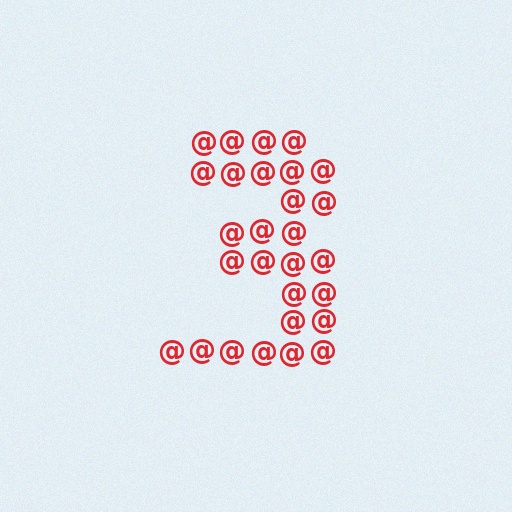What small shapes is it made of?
It is made of small at signs.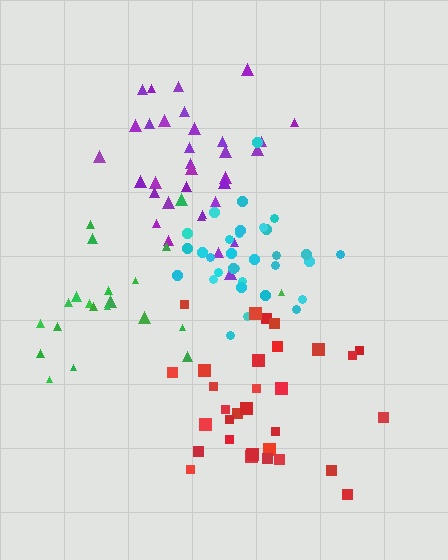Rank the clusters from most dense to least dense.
cyan, purple, red, green.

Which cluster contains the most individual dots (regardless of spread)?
Purple (33).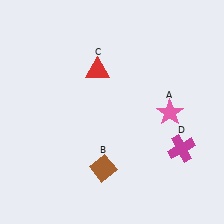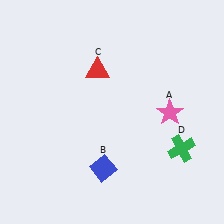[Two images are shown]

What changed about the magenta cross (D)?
In Image 1, D is magenta. In Image 2, it changed to green.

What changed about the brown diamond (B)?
In Image 1, B is brown. In Image 2, it changed to blue.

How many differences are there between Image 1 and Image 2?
There are 2 differences between the two images.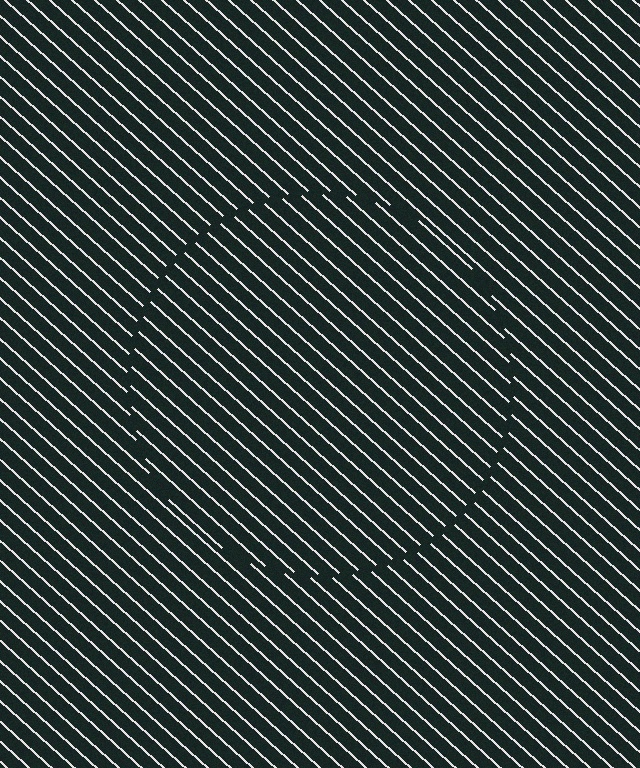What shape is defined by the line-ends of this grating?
An illusory circle. The interior of the shape contains the same grating, shifted by half a period — the contour is defined by the phase discontinuity where line-ends from the inner and outer gratings abut.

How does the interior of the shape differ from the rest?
The interior of the shape contains the same grating, shifted by half a period — the contour is defined by the phase discontinuity where line-ends from the inner and outer gratings abut.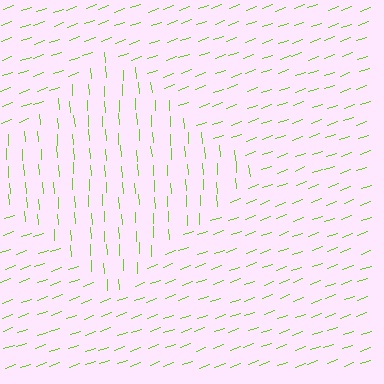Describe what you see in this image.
The image is filled with small lime line segments. A diamond region in the image has lines oriented differently from the surrounding lines, creating a visible texture boundary.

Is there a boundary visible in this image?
Yes, there is a texture boundary formed by a change in line orientation.